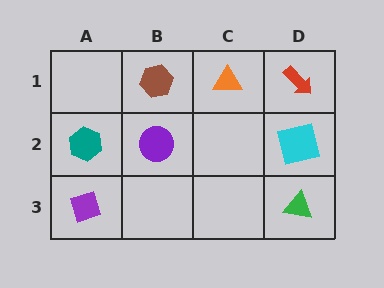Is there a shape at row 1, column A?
No, that cell is empty.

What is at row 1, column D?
A red arrow.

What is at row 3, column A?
A purple diamond.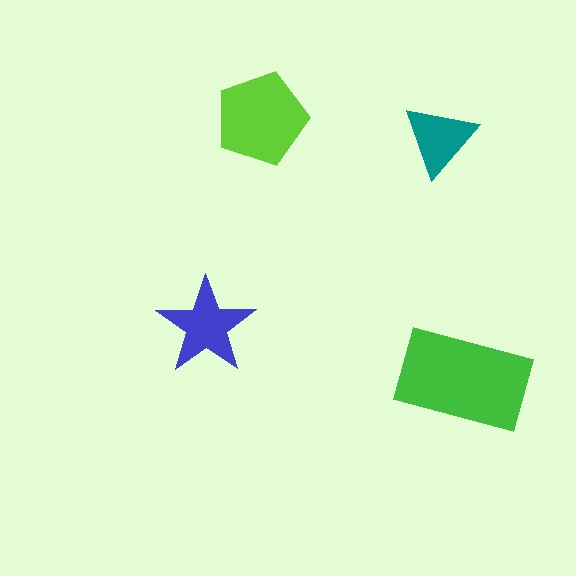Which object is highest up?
The lime pentagon is topmost.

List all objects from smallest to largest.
The teal triangle, the blue star, the lime pentagon, the green rectangle.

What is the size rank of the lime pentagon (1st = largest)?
2nd.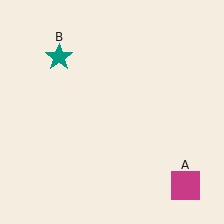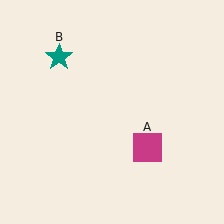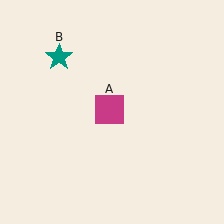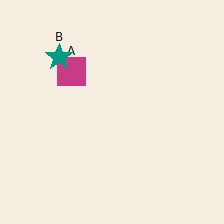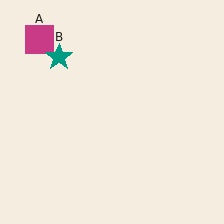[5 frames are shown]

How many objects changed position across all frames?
1 object changed position: magenta square (object A).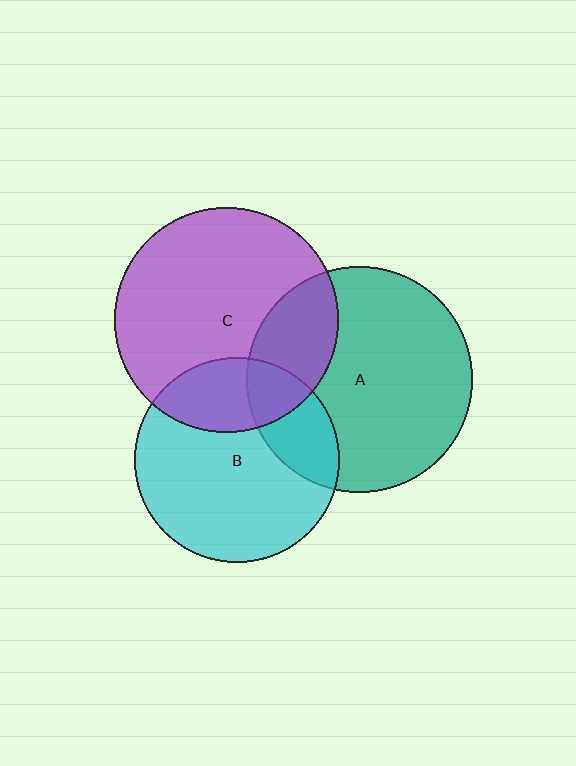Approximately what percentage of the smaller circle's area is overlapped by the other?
Approximately 25%.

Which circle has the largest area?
Circle A (teal).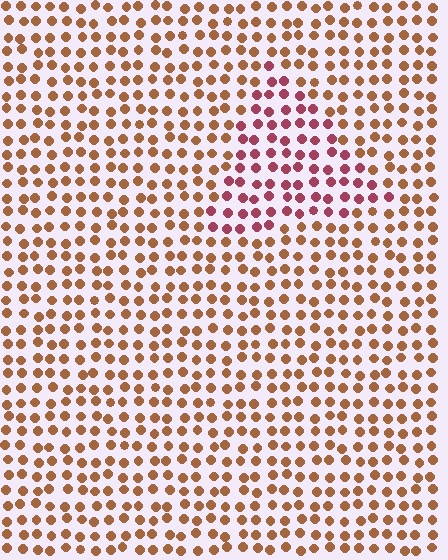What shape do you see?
I see a triangle.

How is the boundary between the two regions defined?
The boundary is defined purely by a slight shift in hue (about 40 degrees). Spacing, size, and orientation are identical on both sides.